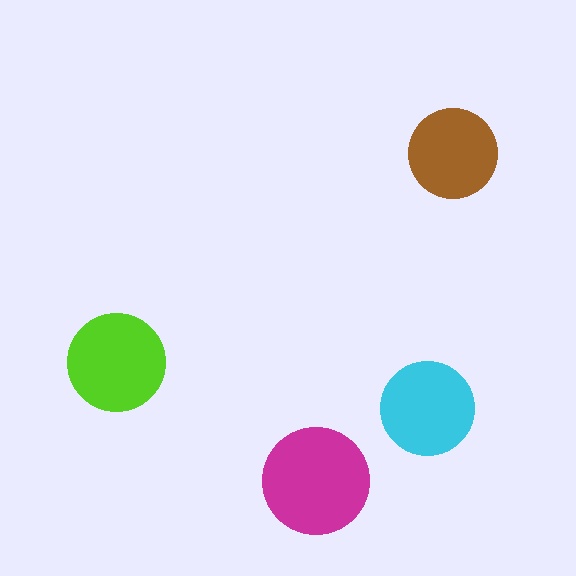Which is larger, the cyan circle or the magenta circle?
The magenta one.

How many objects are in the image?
There are 4 objects in the image.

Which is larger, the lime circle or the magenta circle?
The magenta one.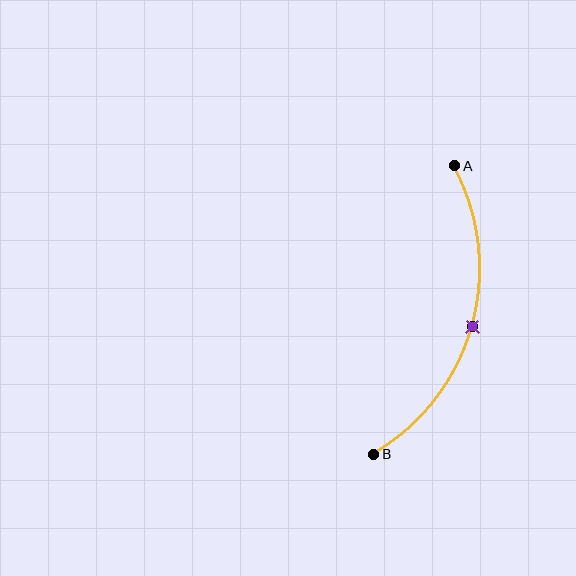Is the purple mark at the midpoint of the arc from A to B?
Yes. The purple mark lies on the arc at equal arc-length from both A and B — it is the arc midpoint.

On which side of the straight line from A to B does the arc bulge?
The arc bulges to the right of the straight line connecting A and B.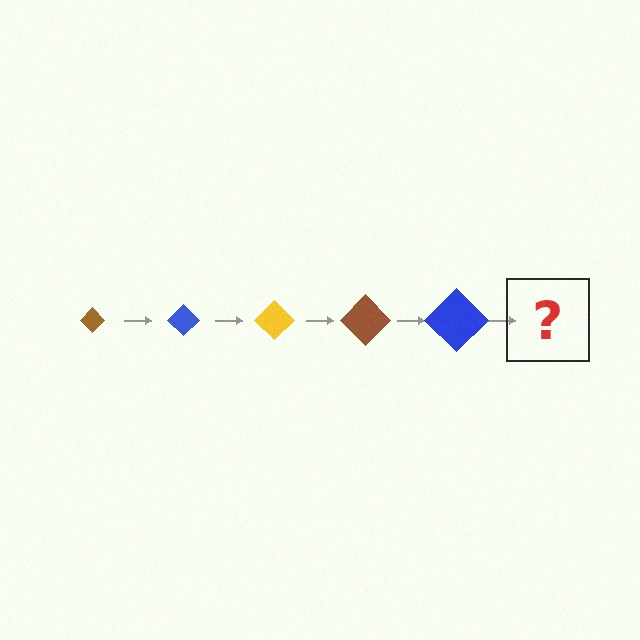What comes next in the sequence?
The next element should be a yellow diamond, larger than the previous one.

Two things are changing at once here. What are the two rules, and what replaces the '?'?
The two rules are that the diamond grows larger each step and the color cycles through brown, blue, and yellow. The '?' should be a yellow diamond, larger than the previous one.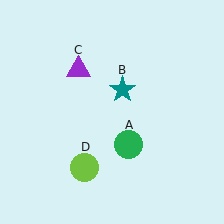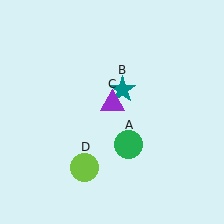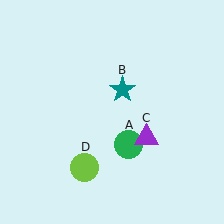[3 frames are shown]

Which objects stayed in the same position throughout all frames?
Green circle (object A) and teal star (object B) and lime circle (object D) remained stationary.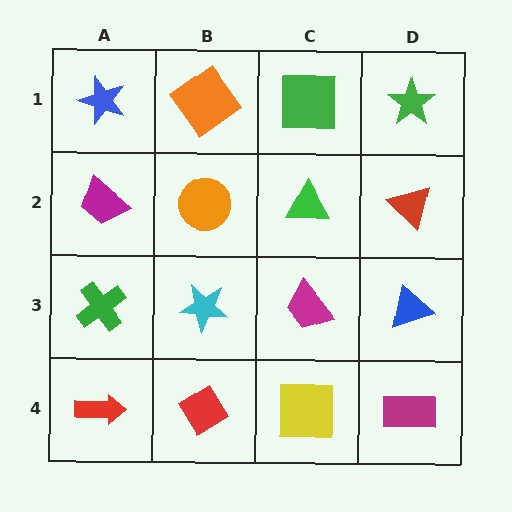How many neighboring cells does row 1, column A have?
2.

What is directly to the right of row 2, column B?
A green triangle.